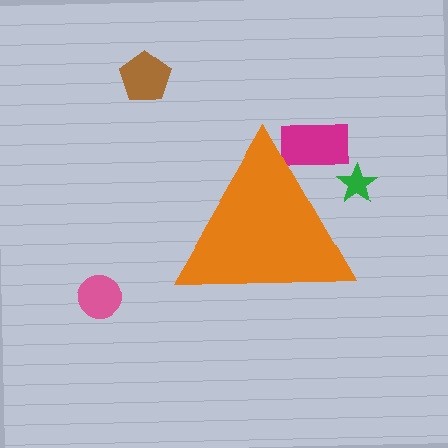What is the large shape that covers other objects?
An orange triangle.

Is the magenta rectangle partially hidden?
Yes, the magenta rectangle is partially hidden behind the orange triangle.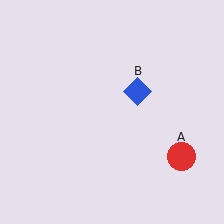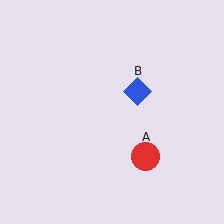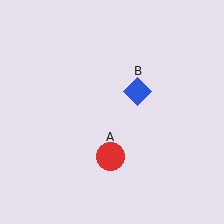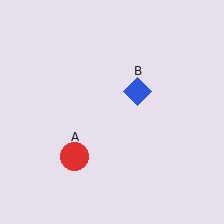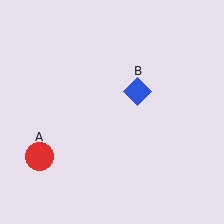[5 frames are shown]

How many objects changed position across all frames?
1 object changed position: red circle (object A).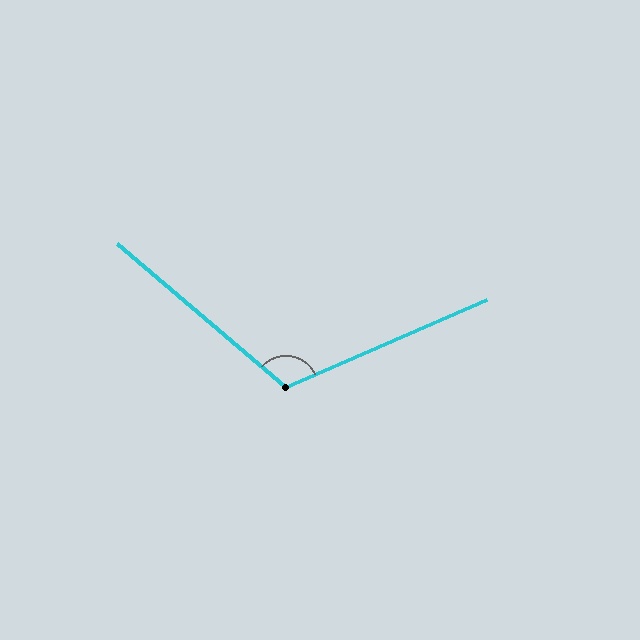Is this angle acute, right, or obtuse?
It is obtuse.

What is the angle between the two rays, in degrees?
Approximately 116 degrees.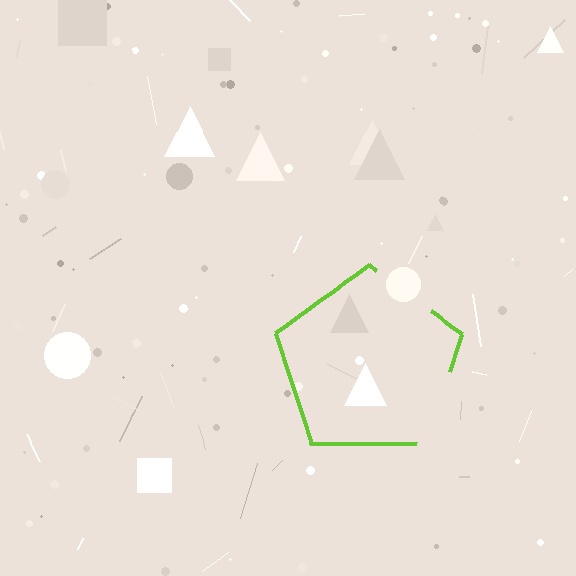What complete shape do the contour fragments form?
The contour fragments form a pentagon.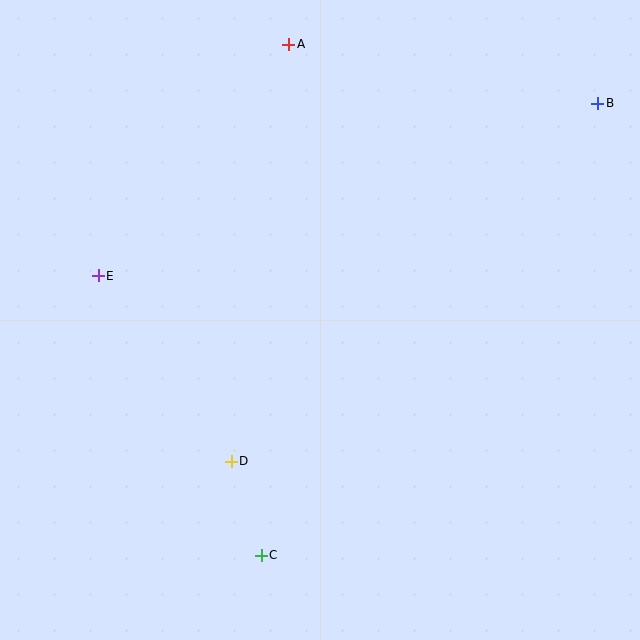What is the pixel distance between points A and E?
The distance between A and E is 300 pixels.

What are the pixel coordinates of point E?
Point E is at (98, 276).